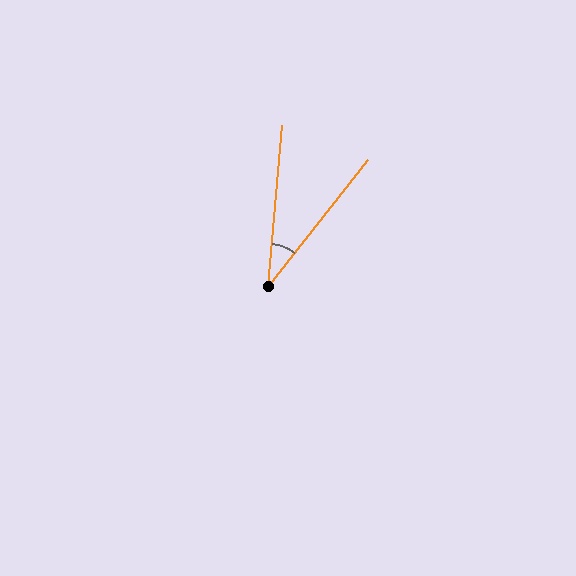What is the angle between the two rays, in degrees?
Approximately 33 degrees.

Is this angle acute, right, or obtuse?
It is acute.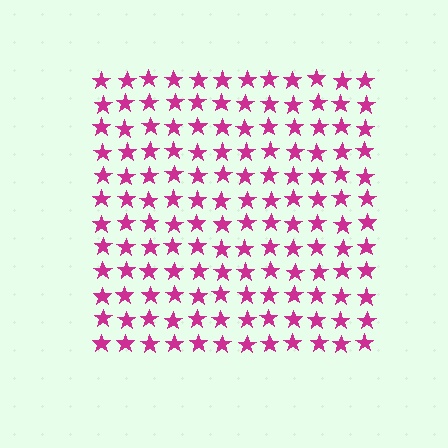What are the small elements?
The small elements are stars.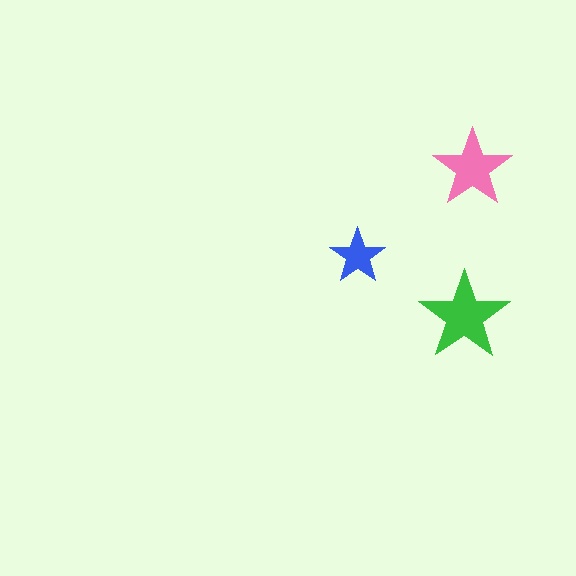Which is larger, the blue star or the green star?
The green one.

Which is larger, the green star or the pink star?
The green one.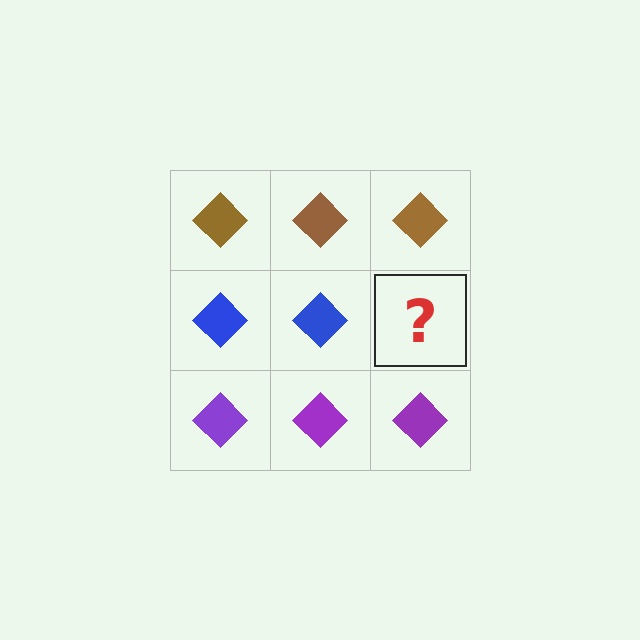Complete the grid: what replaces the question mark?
The question mark should be replaced with a blue diamond.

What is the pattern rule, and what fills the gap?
The rule is that each row has a consistent color. The gap should be filled with a blue diamond.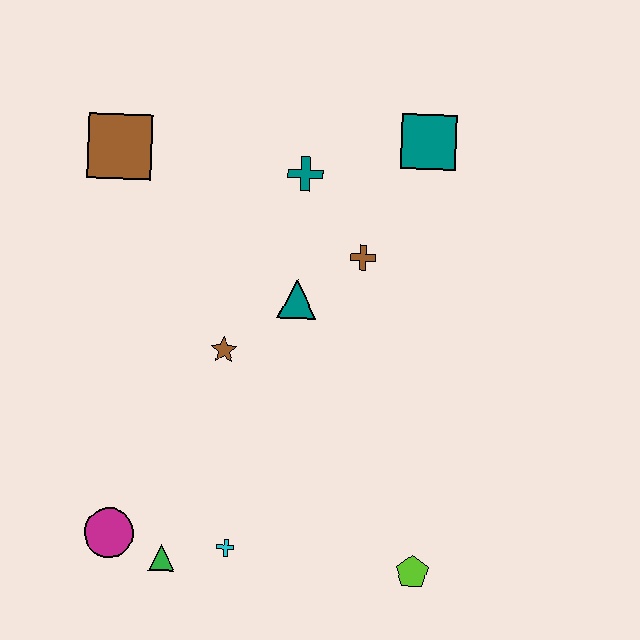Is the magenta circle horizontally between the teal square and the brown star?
No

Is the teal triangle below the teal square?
Yes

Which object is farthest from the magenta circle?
The teal square is farthest from the magenta circle.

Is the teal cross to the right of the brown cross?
No